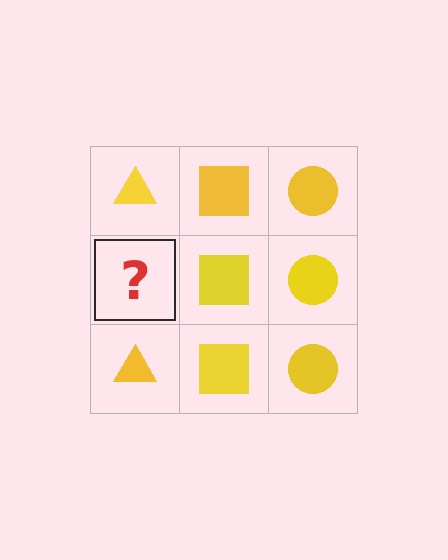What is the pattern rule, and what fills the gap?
The rule is that each column has a consistent shape. The gap should be filled with a yellow triangle.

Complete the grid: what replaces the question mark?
The question mark should be replaced with a yellow triangle.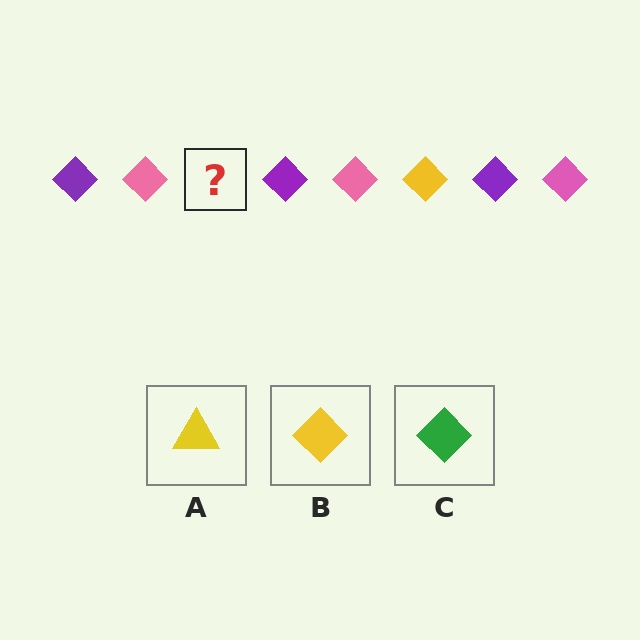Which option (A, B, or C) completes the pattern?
B.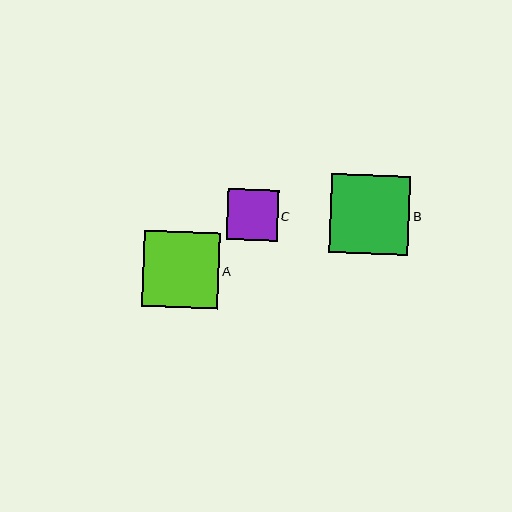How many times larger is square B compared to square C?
Square B is approximately 1.5 times the size of square C.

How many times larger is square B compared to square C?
Square B is approximately 1.5 times the size of square C.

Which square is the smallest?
Square C is the smallest with a size of approximately 51 pixels.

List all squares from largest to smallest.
From largest to smallest: B, A, C.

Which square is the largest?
Square B is the largest with a size of approximately 79 pixels.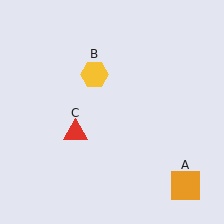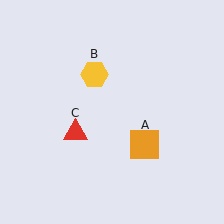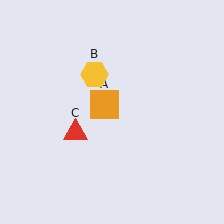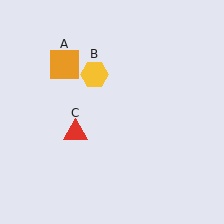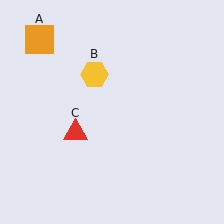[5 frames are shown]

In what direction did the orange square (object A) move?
The orange square (object A) moved up and to the left.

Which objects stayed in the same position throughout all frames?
Yellow hexagon (object B) and red triangle (object C) remained stationary.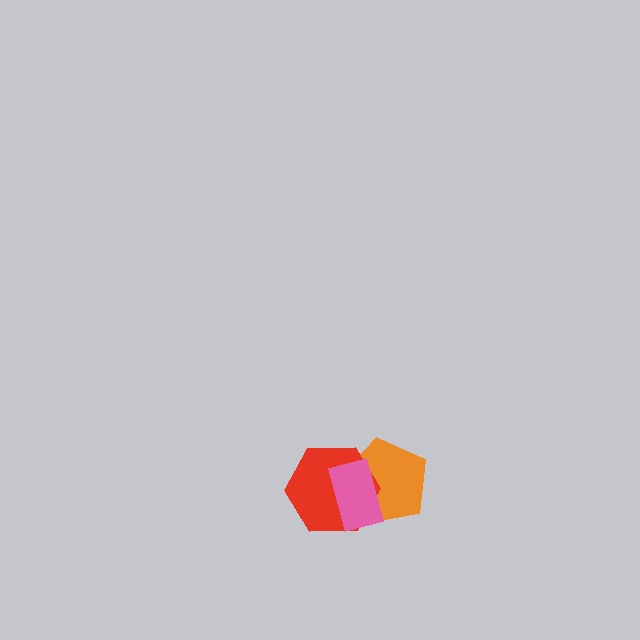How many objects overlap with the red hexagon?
2 objects overlap with the red hexagon.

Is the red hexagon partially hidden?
Yes, it is partially covered by another shape.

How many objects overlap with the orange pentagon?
2 objects overlap with the orange pentagon.